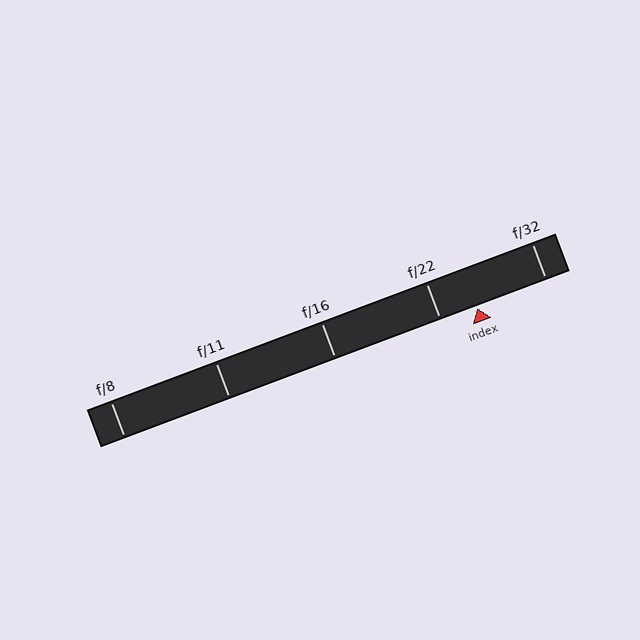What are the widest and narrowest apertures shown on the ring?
The widest aperture shown is f/8 and the narrowest is f/32.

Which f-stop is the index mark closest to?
The index mark is closest to f/22.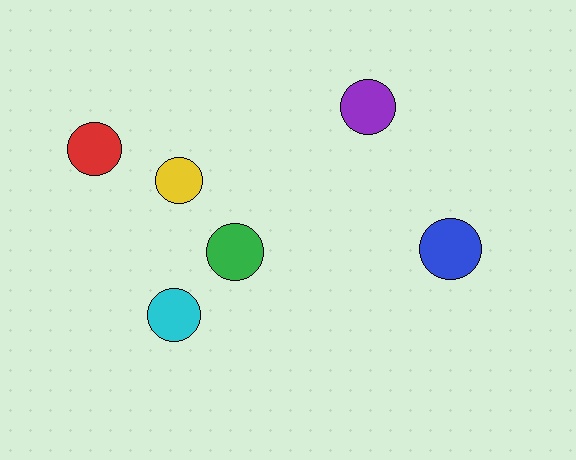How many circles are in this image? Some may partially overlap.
There are 6 circles.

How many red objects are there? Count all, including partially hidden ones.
There is 1 red object.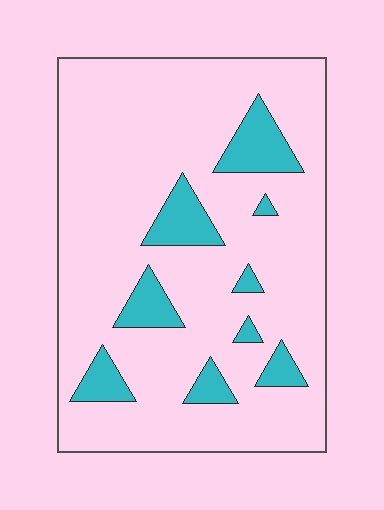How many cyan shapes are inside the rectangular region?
9.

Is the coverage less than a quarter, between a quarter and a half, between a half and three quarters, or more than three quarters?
Less than a quarter.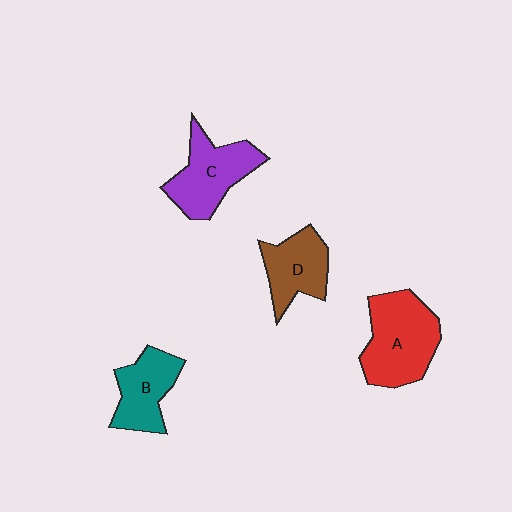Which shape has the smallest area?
Shape B (teal).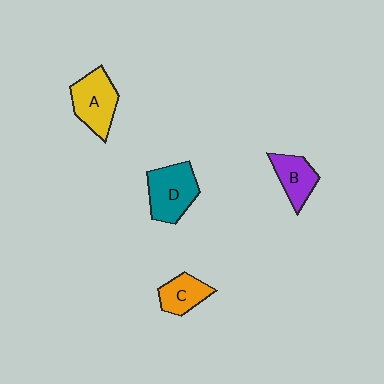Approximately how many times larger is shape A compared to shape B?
Approximately 1.4 times.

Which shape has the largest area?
Shape D (teal).